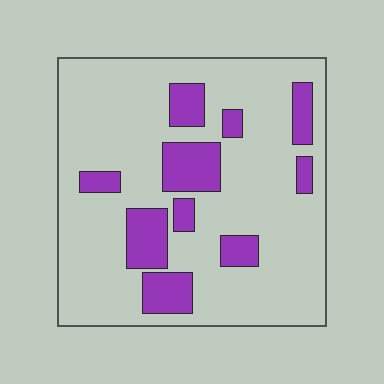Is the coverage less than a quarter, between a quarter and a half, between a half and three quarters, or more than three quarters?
Less than a quarter.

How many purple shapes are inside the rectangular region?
10.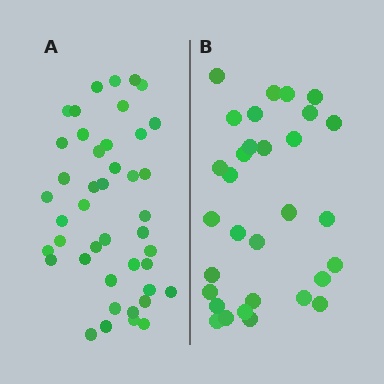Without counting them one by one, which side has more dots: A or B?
Region A (the left region) has more dots.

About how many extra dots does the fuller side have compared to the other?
Region A has roughly 12 or so more dots than region B.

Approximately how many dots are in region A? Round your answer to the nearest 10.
About 40 dots. (The exact count is 43, which rounds to 40.)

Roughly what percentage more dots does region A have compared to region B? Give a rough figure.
About 40% more.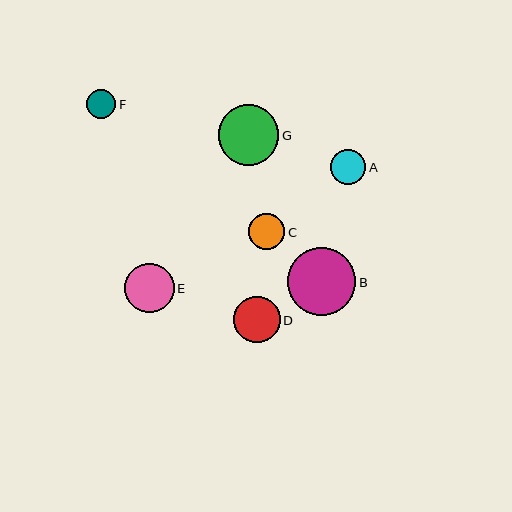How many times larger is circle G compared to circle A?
Circle G is approximately 1.7 times the size of circle A.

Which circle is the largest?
Circle B is the largest with a size of approximately 68 pixels.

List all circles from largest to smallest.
From largest to smallest: B, G, E, D, C, A, F.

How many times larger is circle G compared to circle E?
Circle G is approximately 1.2 times the size of circle E.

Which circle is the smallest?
Circle F is the smallest with a size of approximately 30 pixels.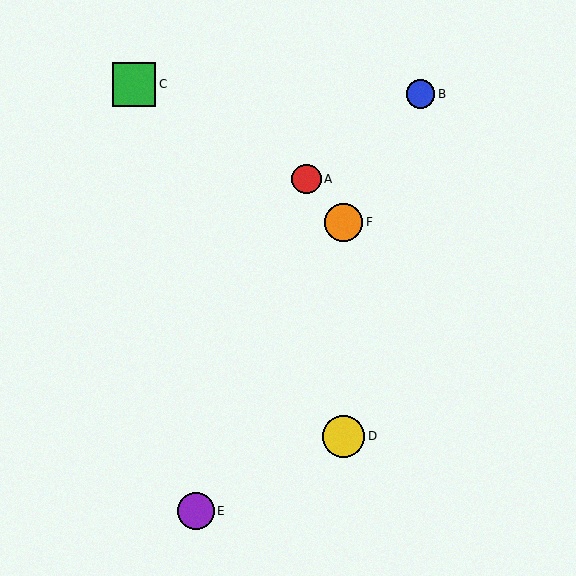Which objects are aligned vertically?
Objects D, F are aligned vertically.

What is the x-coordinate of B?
Object B is at x≈420.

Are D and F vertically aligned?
Yes, both are at x≈344.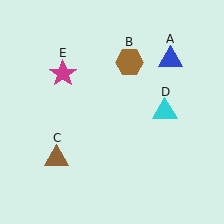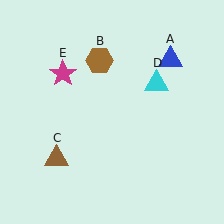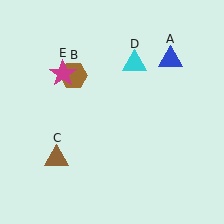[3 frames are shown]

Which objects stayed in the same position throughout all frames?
Blue triangle (object A) and brown triangle (object C) and magenta star (object E) remained stationary.